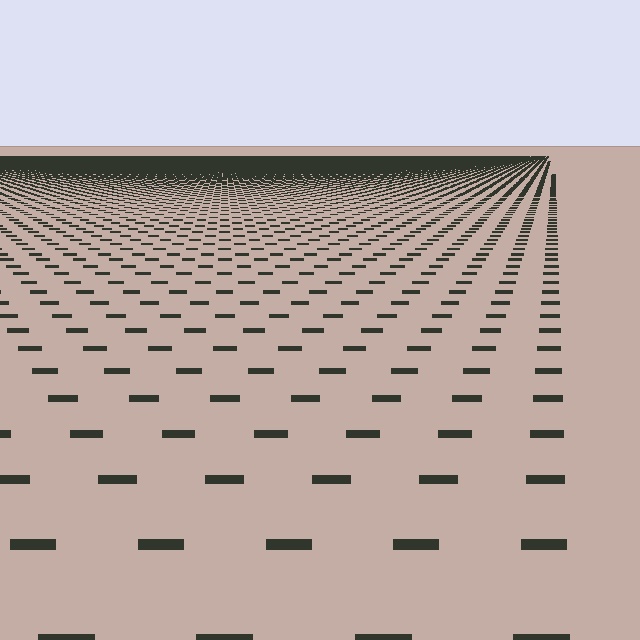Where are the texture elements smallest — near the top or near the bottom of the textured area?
Near the top.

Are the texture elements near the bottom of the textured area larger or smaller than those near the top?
Larger. Near the bottom, elements are closer to the viewer and appear at a bigger on-screen size.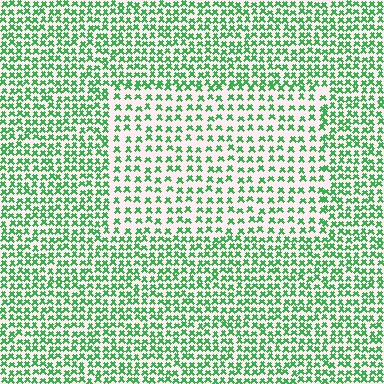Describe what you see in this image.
The image contains small green elements arranged at two different densities. A rectangle-shaped region is visible where the elements are less densely packed than the surrounding area.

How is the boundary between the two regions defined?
The boundary is defined by a change in element density (approximately 1.7x ratio). All elements are the same color, size, and shape.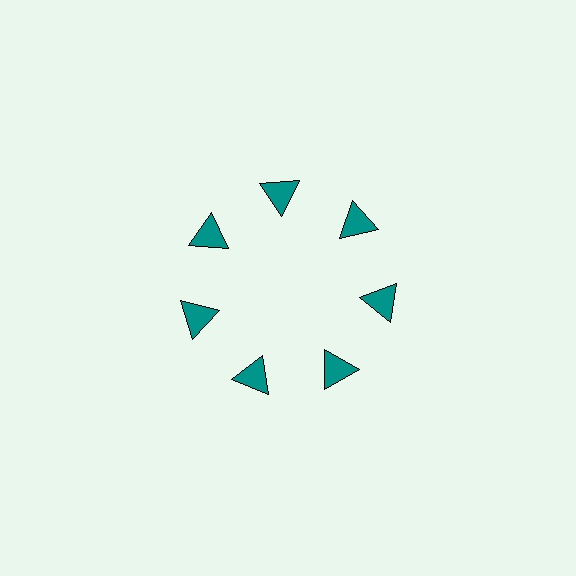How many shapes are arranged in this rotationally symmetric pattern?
There are 7 shapes, arranged in 7 groups of 1.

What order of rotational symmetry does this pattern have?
This pattern has 7-fold rotational symmetry.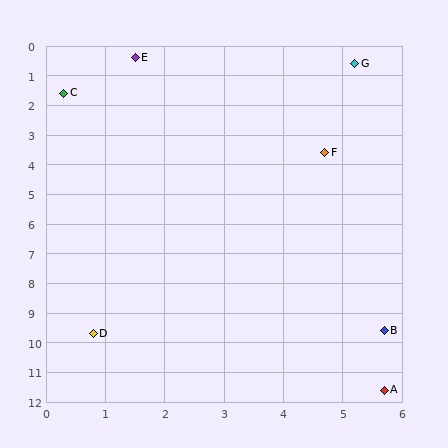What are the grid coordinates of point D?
Point D is at approximately (0.8, 9.7).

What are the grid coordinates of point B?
Point B is at approximately (5.7, 9.6).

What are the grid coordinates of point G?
Point G is at approximately (5.2, 0.6).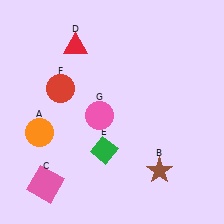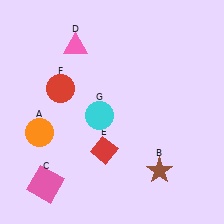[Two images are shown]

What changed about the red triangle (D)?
In Image 1, D is red. In Image 2, it changed to pink.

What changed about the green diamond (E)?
In Image 1, E is green. In Image 2, it changed to red.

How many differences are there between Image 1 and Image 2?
There are 3 differences between the two images.